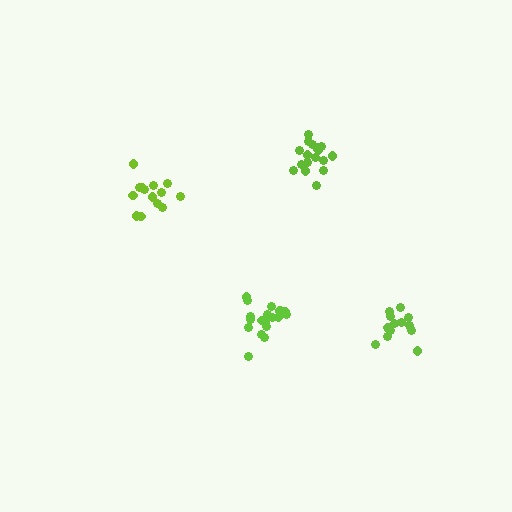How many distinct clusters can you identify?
There are 4 distinct clusters.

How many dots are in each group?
Group 1: 18 dots, Group 2: 17 dots, Group 3: 14 dots, Group 4: 14 dots (63 total).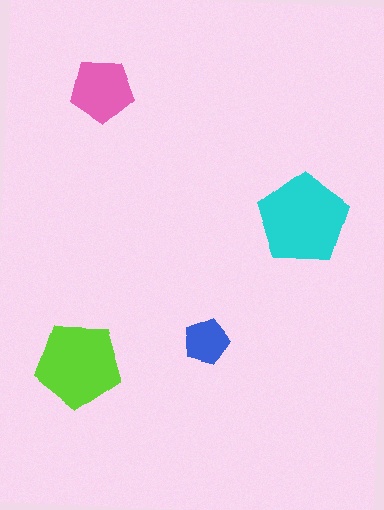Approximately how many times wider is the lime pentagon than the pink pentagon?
About 1.5 times wider.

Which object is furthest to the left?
The lime pentagon is leftmost.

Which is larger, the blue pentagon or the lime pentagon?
The lime one.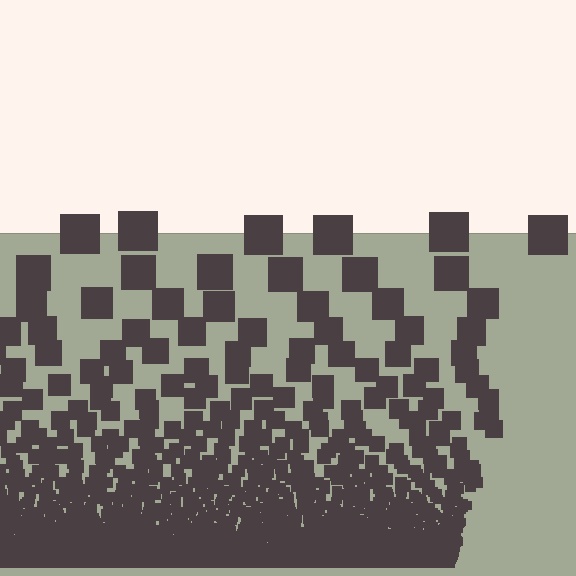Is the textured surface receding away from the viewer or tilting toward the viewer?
The surface appears to tilt toward the viewer. Texture elements get larger and sparser toward the top.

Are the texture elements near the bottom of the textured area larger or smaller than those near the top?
Smaller. The gradient is inverted — elements near the bottom are smaller and denser.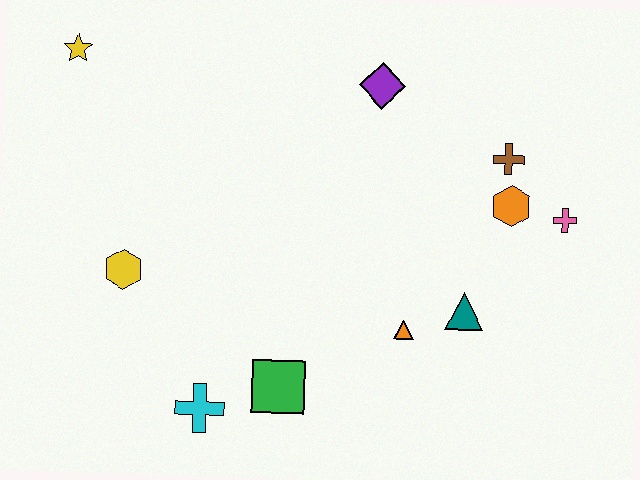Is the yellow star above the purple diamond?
Yes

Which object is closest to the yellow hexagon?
The cyan cross is closest to the yellow hexagon.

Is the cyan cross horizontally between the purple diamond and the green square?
No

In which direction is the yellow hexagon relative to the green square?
The yellow hexagon is to the left of the green square.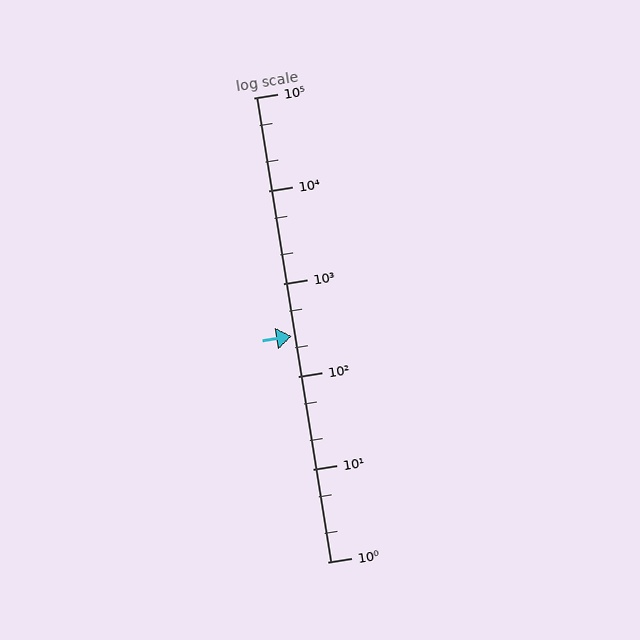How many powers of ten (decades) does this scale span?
The scale spans 5 decades, from 1 to 100000.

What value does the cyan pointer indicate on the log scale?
The pointer indicates approximately 270.